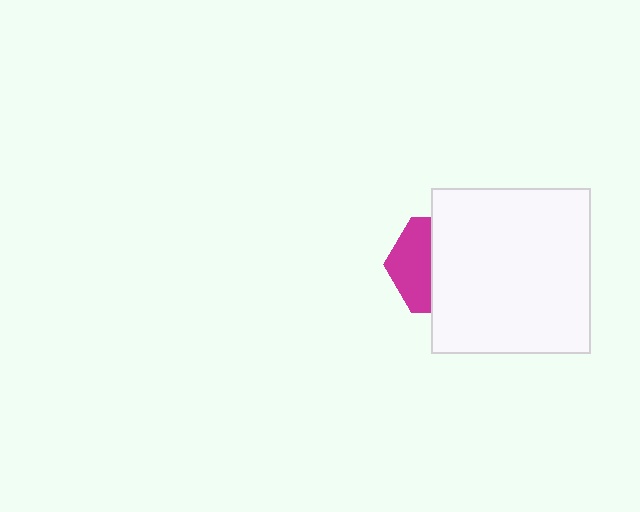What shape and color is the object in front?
The object in front is a white rectangle.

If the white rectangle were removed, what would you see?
You would see the complete magenta hexagon.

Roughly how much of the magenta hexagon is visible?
A small part of it is visible (roughly 41%).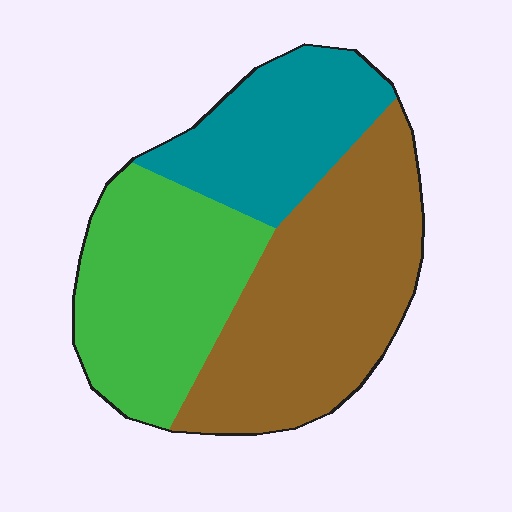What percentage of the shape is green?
Green takes up about one third (1/3) of the shape.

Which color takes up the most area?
Brown, at roughly 45%.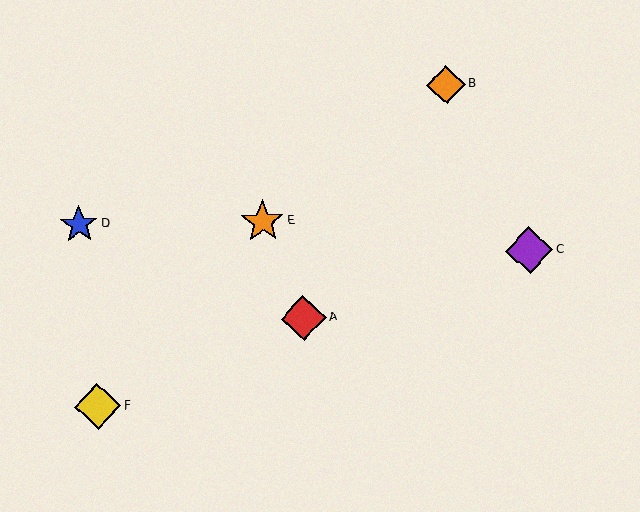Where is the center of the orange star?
The center of the orange star is at (263, 222).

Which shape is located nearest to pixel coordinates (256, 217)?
The orange star (labeled E) at (263, 222) is nearest to that location.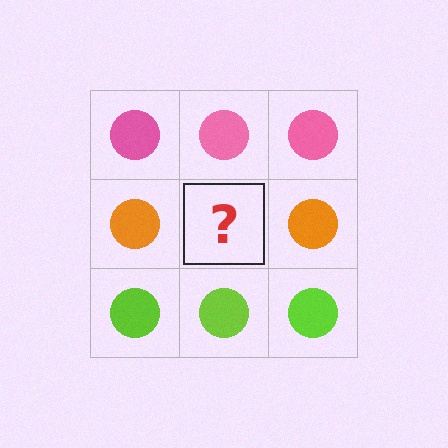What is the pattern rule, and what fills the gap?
The rule is that each row has a consistent color. The gap should be filled with an orange circle.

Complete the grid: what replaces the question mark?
The question mark should be replaced with an orange circle.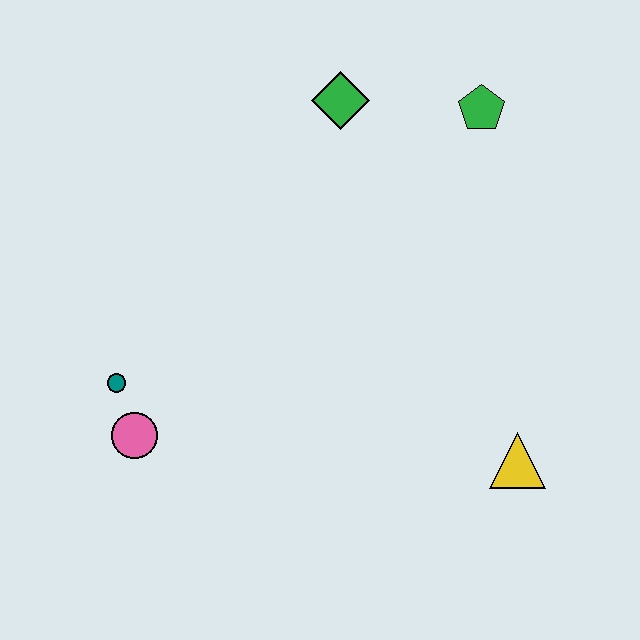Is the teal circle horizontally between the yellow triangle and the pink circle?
No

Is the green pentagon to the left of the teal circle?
No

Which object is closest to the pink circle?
The teal circle is closest to the pink circle.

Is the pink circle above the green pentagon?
No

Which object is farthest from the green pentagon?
The pink circle is farthest from the green pentagon.